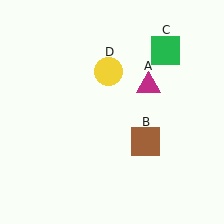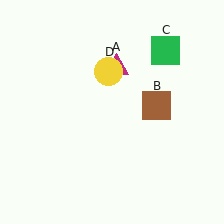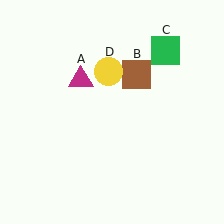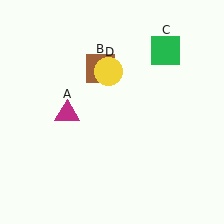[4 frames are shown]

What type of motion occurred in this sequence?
The magenta triangle (object A), brown square (object B) rotated counterclockwise around the center of the scene.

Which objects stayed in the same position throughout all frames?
Green square (object C) and yellow circle (object D) remained stationary.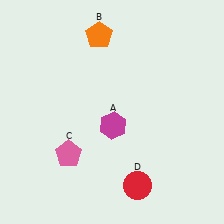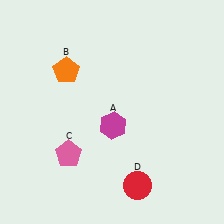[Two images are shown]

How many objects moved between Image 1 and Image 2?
1 object moved between the two images.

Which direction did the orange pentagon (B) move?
The orange pentagon (B) moved down.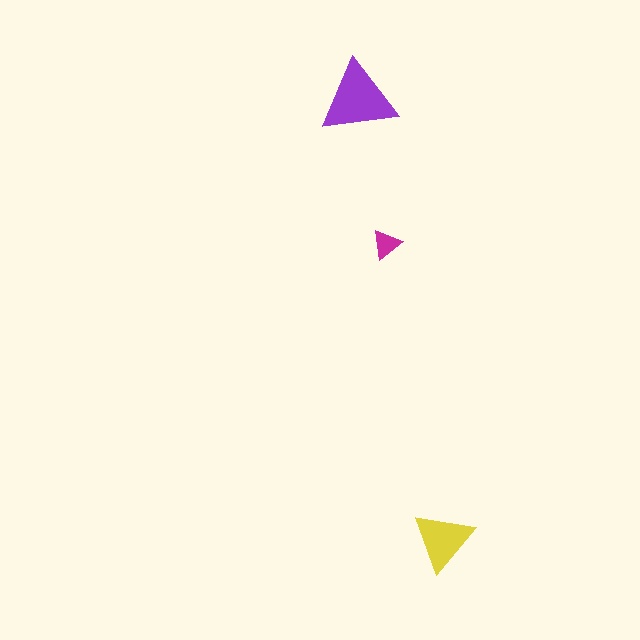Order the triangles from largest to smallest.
the purple one, the yellow one, the magenta one.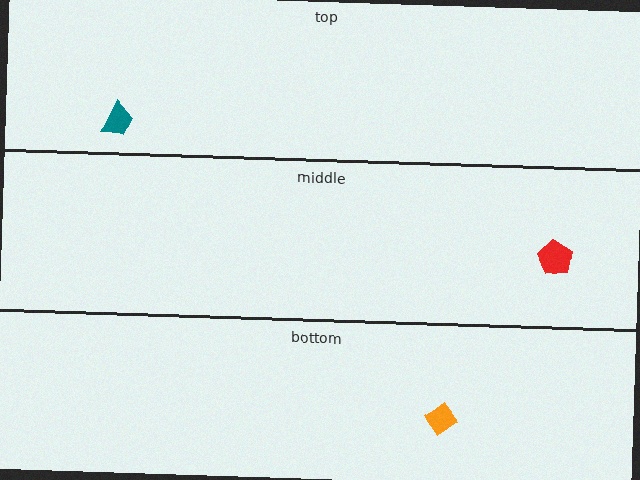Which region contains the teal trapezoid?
The top region.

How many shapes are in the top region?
1.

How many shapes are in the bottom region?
1.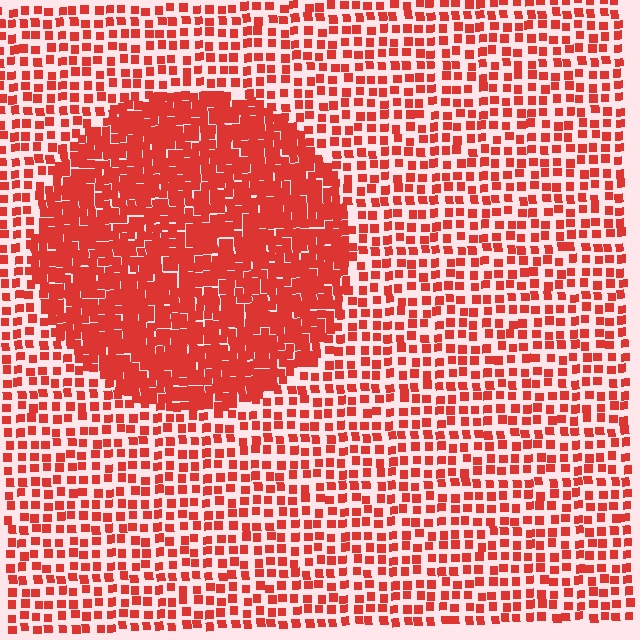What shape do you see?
I see a circle.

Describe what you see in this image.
The image contains small red elements arranged at two different densities. A circle-shaped region is visible where the elements are more densely packed than the surrounding area.